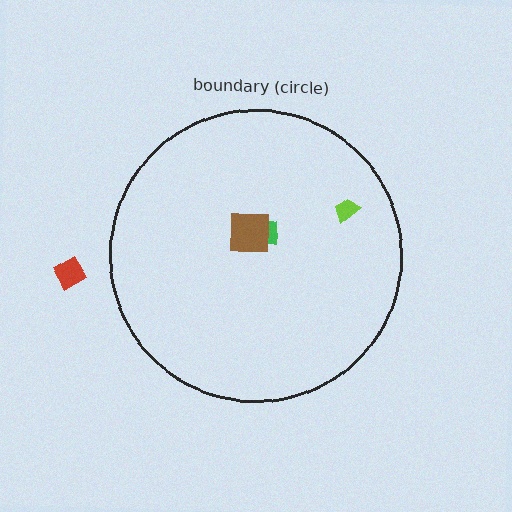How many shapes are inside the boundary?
3 inside, 1 outside.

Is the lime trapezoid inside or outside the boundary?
Inside.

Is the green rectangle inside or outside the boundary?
Inside.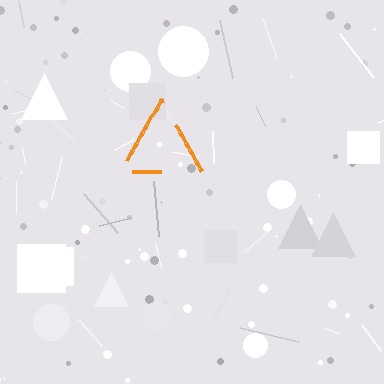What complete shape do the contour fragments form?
The contour fragments form a triangle.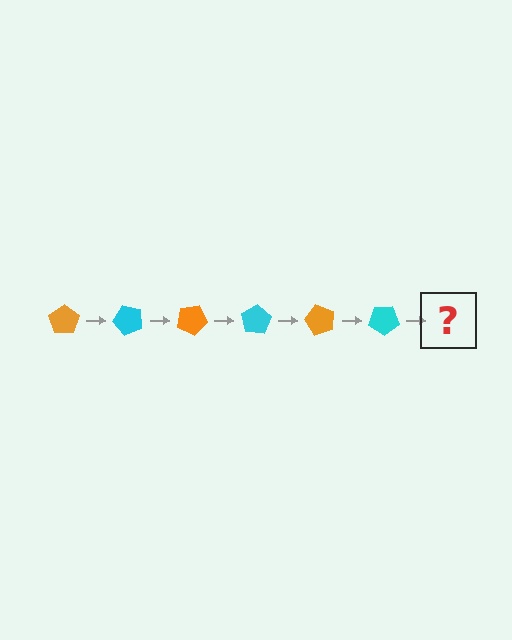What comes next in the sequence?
The next element should be an orange pentagon, rotated 300 degrees from the start.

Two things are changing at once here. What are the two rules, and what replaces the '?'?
The two rules are that it rotates 50 degrees each step and the color cycles through orange and cyan. The '?' should be an orange pentagon, rotated 300 degrees from the start.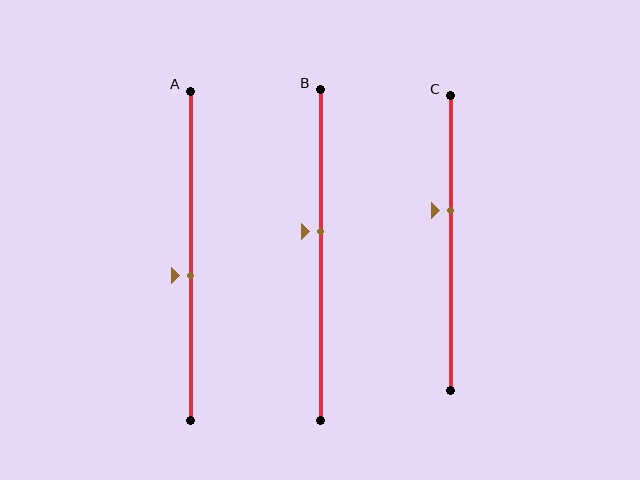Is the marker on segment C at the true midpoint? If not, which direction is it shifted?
No, the marker on segment C is shifted upward by about 11% of the segment length.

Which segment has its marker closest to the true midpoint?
Segment A has its marker closest to the true midpoint.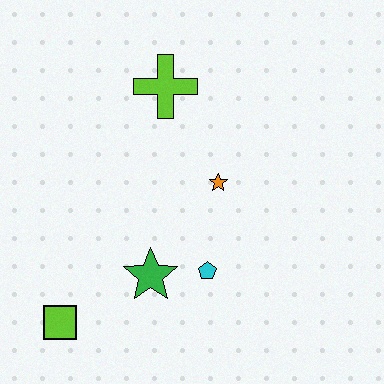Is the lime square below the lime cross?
Yes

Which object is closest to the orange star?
The cyan pentagon is closest to the orange star.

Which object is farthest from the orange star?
The lime square is farthest from the orange star.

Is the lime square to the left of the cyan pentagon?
Yes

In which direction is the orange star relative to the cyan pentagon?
The orange star is above the cyan pentagon.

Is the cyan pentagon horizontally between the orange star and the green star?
Yes